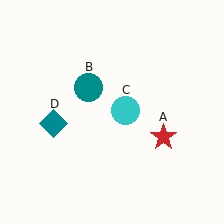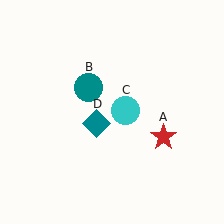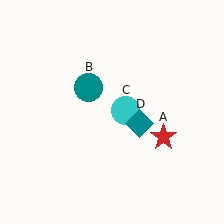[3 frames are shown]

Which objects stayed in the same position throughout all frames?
Red star (object A) and teal circle (object B) and cyan circle (object C) remained stationary.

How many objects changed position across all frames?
1 object changed position: teal diamond (object D).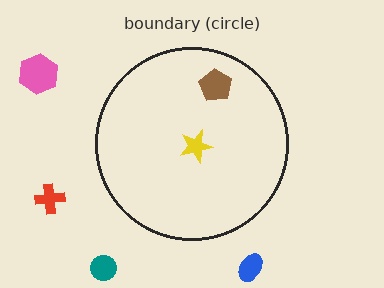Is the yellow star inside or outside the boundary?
Inside.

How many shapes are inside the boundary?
2 inside, 4 outside.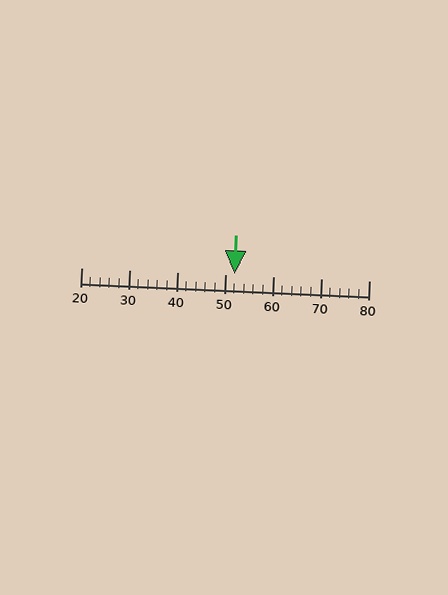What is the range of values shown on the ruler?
The ruler shows values from 20 to 80.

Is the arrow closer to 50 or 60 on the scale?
The arrow is closer to 50.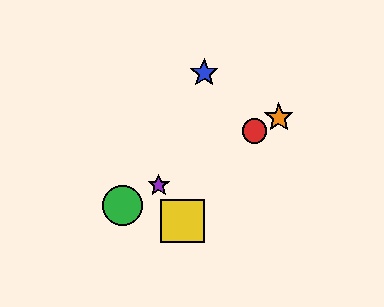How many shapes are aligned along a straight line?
4 shapes (the red circle, the green circle, the purple star, the orange star) are aligned along a straight line.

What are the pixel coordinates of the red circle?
The red circle is at (254, 131).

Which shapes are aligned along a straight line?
The red circle, the green circle, the purple star, the orange star are aligned along a straight line.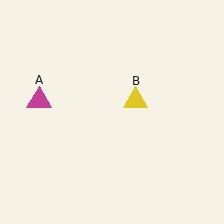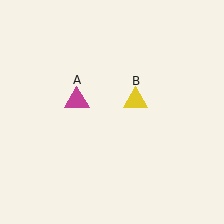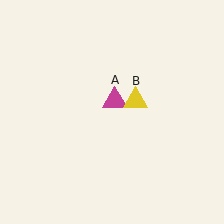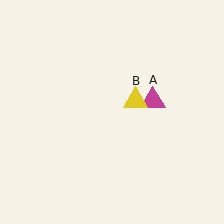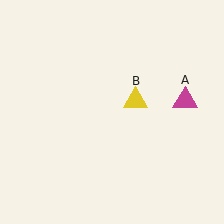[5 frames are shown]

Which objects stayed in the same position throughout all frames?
Yellow triangle (object B) remained stationary.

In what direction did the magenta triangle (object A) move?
The magenta triangle (object A) moved right.